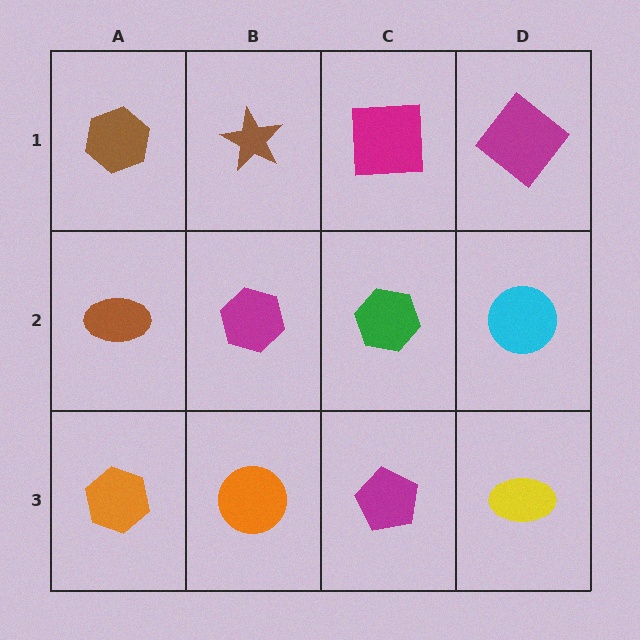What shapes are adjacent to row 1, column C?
A green hexagon (row 2, column C), a brown star (row 1, column B), a magenta diamond (row 1, column D).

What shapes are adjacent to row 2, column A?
A brown hexagon (row 1, column A), an orange hexagon (row 3, column A), a magenta hexagon (row 2, column B).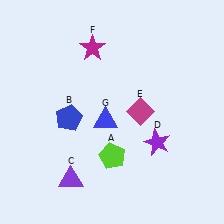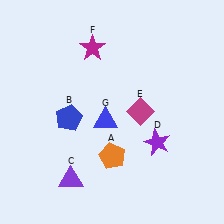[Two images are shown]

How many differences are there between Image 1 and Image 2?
There is 1 difference between the two images.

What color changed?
The pentagon (A) changed from lime in Image 1 to orange in Image 2.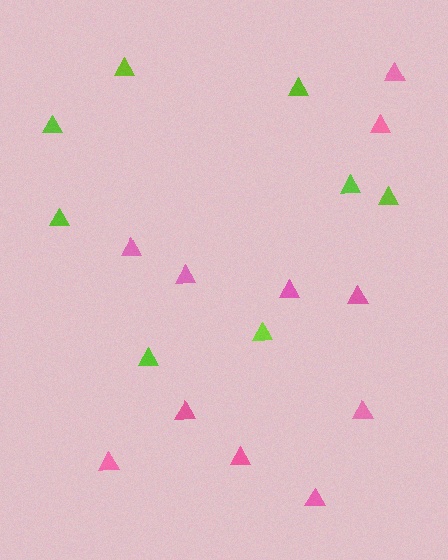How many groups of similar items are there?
There are 2 groups: one group of pink triangles (11) and one group of lime triangles (8).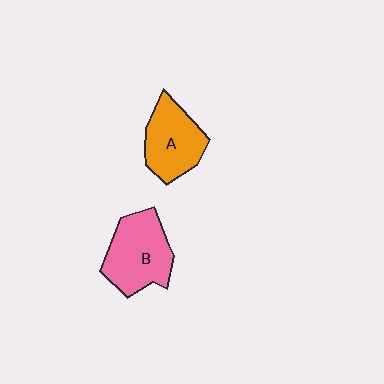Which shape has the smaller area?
Shape A (orange).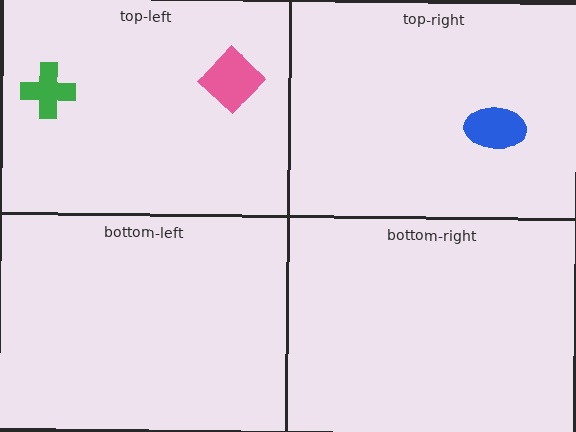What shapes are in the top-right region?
The blue ellipse.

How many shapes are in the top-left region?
2.